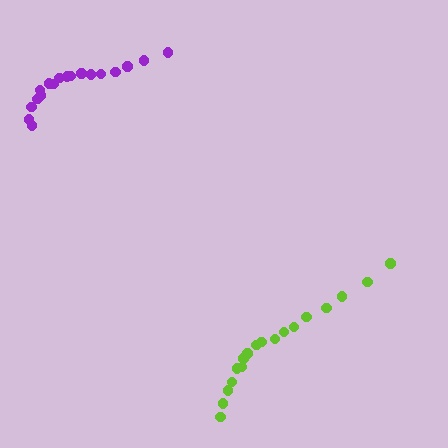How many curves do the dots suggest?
There are 2 distinct paths.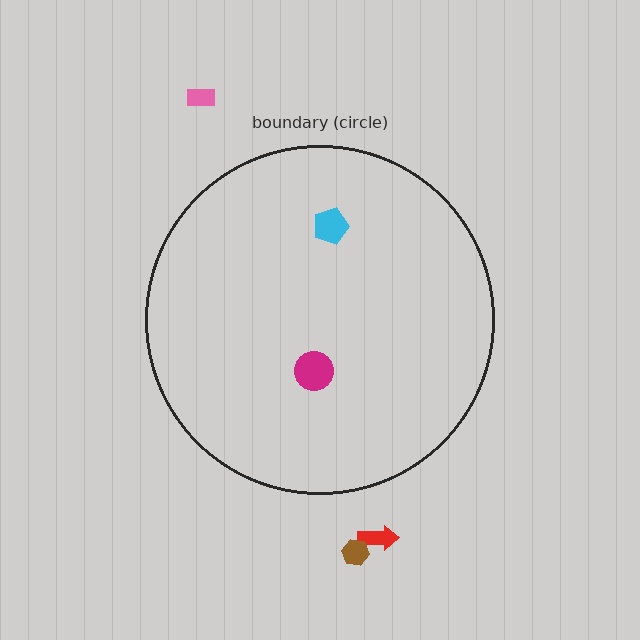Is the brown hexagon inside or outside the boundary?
Outside.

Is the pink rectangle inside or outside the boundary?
Outside.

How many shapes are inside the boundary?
2 inside, 3 outside.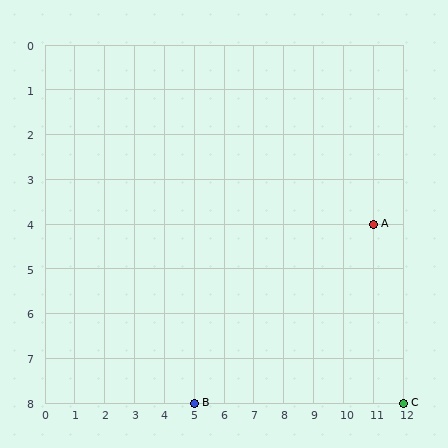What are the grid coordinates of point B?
Point B is at grid coordinates (5, 8).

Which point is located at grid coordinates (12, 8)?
Point C is at (12, 8).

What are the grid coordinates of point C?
Point C is at grid coordinates (12, 8).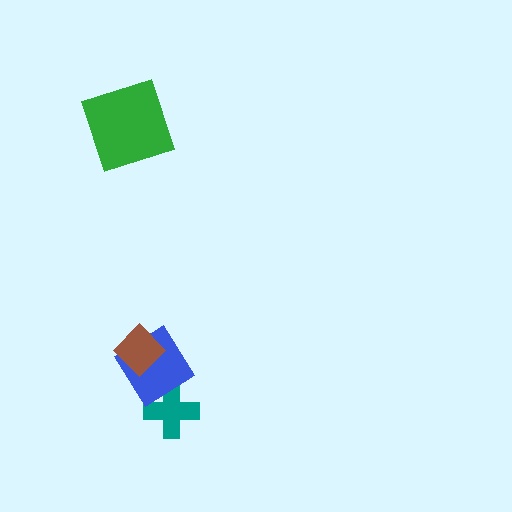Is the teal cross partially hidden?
Yes, it is partially covered by another shape.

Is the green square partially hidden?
No, no other shape covers it.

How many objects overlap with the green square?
0 objects overlap with the green square.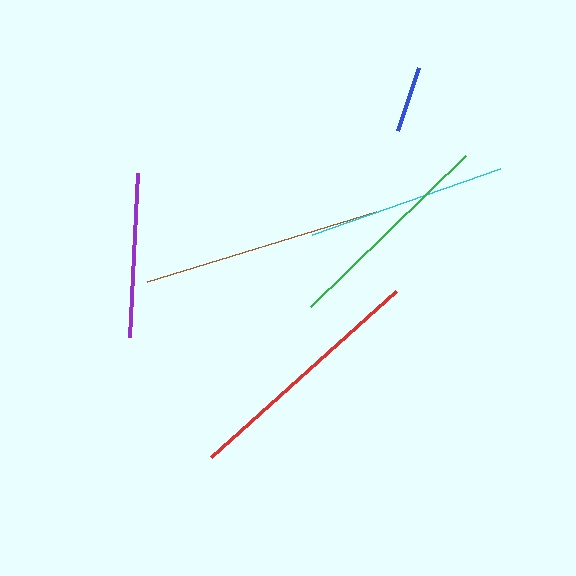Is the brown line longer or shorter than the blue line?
The brown line is longer than the blue line.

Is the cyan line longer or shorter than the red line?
The red line is longer than the cyan line.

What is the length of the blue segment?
The blue segment is approximately 67 pixels long.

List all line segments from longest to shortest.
From longest to shortest: red, brown, green, cyan, purple, blue.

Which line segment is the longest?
The red line is the longest at approximately 248 pixels.